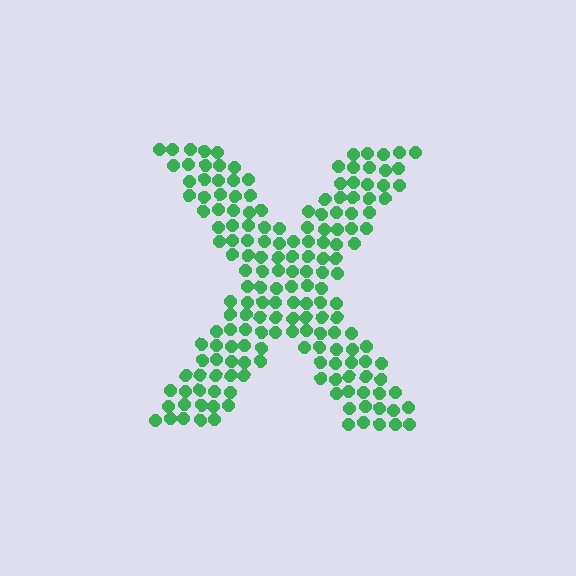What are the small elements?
The small elements are circles.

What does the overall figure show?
The overall figure shows the letter X.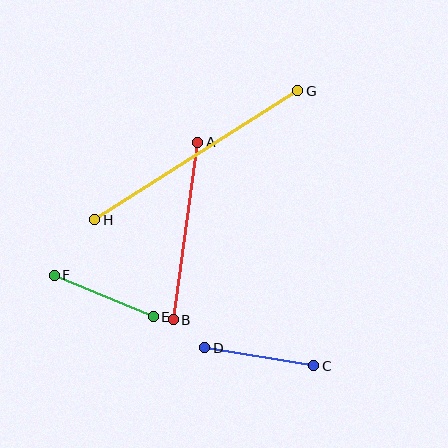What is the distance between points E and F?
The distance is approximately 107 pixels.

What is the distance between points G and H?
The distance is approximately 241 pixels.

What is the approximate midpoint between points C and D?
The midpoint is at approximately (259, 357) pixels.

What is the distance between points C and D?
The distance is approximately 110 pixels.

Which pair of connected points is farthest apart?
Points G and H are farthest apart.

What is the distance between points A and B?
The distance is approximately 179 pixels.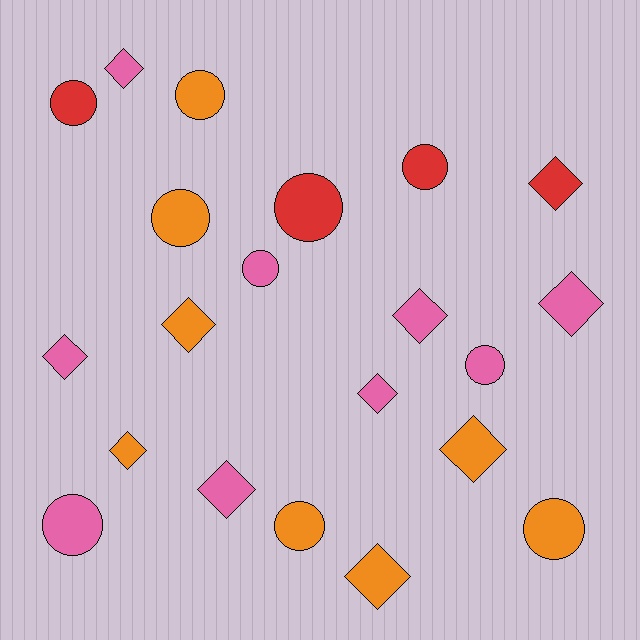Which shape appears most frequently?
Diamond, with 11 objects.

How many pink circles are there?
There are 3 pink circles.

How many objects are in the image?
There are 21 objects.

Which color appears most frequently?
Pink, with 9 objects.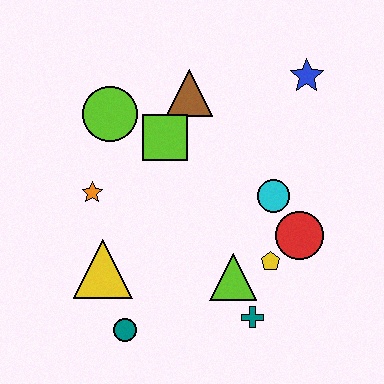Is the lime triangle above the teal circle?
Yes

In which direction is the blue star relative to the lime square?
The blue star is to the right of the lime square.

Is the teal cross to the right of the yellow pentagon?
No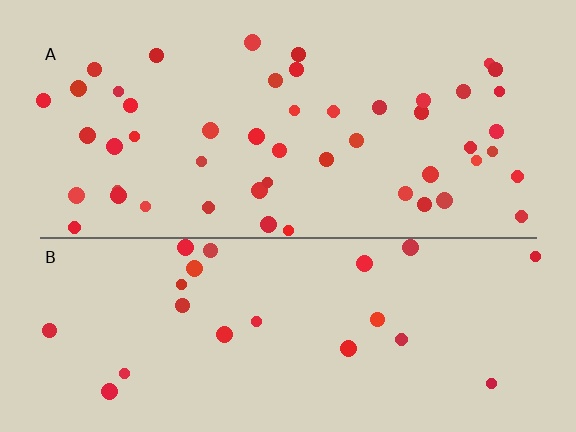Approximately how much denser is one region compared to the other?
Approximately 2.2× — region A over region B.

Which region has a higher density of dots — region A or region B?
A (the top).